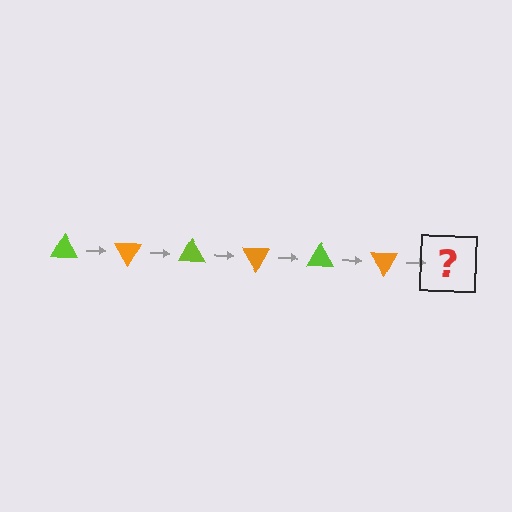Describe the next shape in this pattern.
It should be a lime triangle, rotated 360 degrees from the start.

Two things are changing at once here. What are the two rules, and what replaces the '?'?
The two rules are that it rotates 60 degrees each step and the color cycles through lime and orange. The '?' should be a lime triangle, rotated 360 degrees from the start.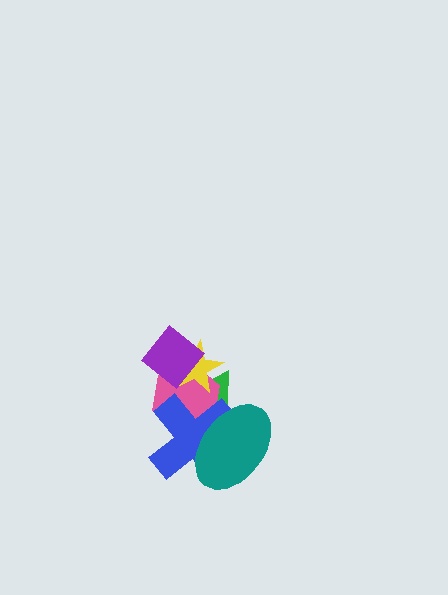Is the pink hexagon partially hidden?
Yes, it is partially covered by another shape.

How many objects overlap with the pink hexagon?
5 objects overlap with the pink hexagon.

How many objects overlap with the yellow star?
3 objects overlap with the yellow star.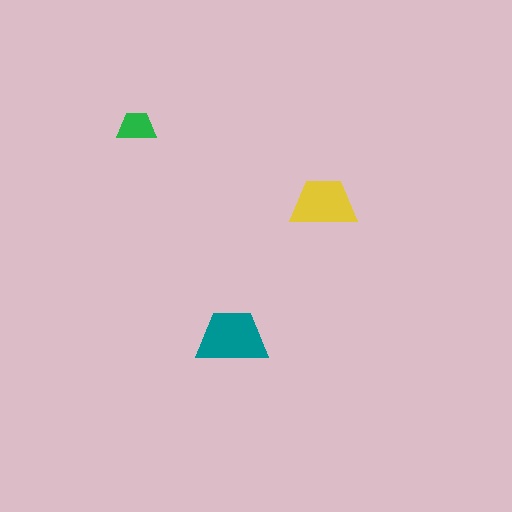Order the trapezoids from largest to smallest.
the teal one, the yellow one, the green one.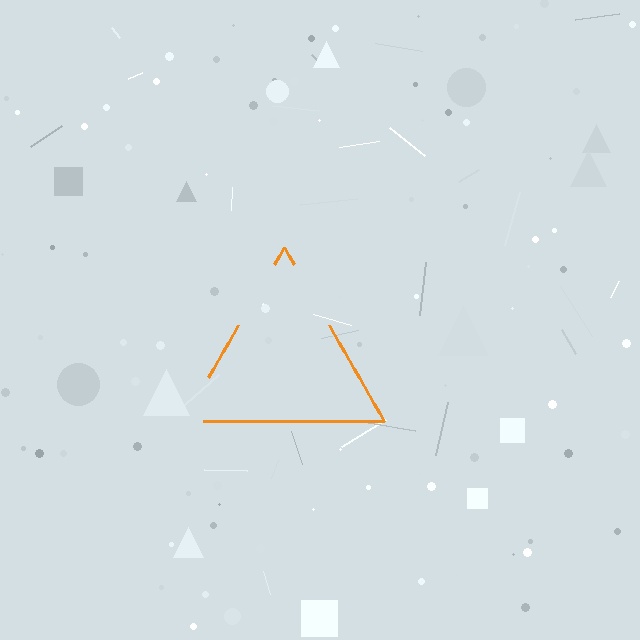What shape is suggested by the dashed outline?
The dashed outline suggests a triangle.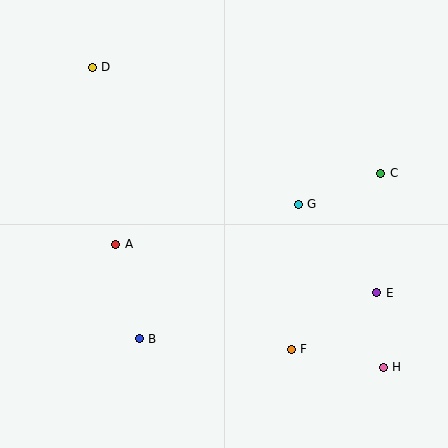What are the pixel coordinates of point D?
Point D is at (92, 67).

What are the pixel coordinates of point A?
Point A is at (116, 244).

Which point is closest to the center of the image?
Point G at (298, 204) is closest to the center.